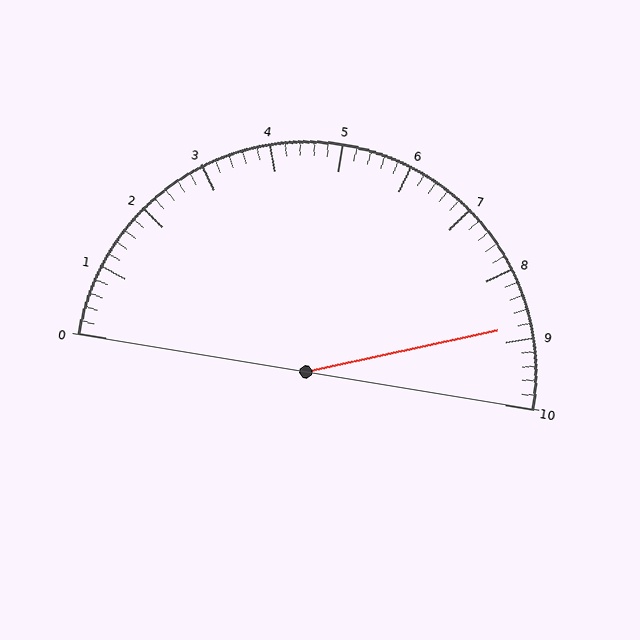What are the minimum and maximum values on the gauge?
The gauge ranges from 0 to 10.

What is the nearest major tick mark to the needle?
The nearest major tick mark is 9.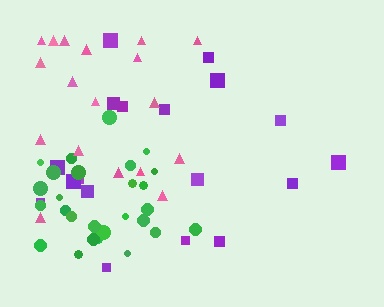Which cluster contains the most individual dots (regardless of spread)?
Green (27).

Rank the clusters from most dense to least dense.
green, pink, purple.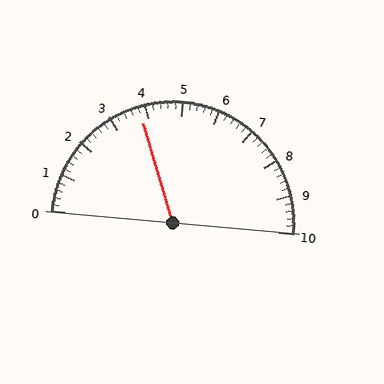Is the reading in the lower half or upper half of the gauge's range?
The reading is in the lower half of the range (0 to 10).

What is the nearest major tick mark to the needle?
The nearest major tick mark is 4.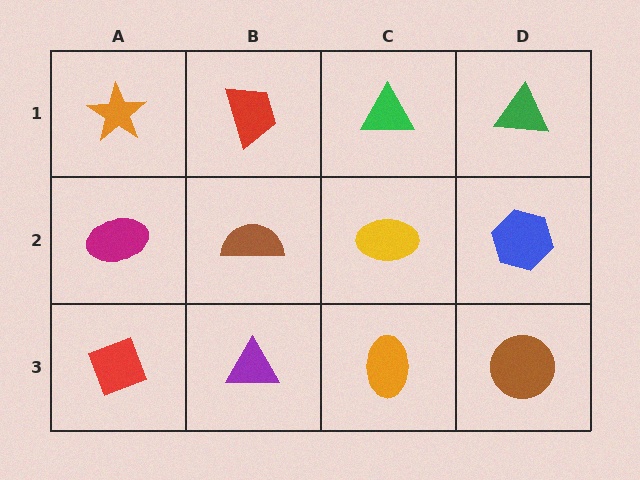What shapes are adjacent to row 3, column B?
A brown semicircle (row 2, column B), a red diamond (row 3, column A), an orange ellipse (row 3, column C).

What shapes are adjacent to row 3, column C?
A yellow ellipse (row 2, column C), a purple triangle (row 3, column B), a brown circle (row 3, column D).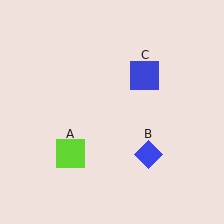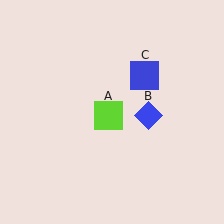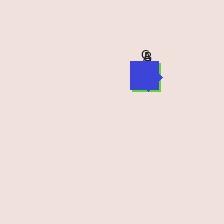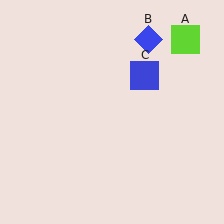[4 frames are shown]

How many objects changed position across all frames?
2 objects changed position: lime square (object A), blue diamond (object B).